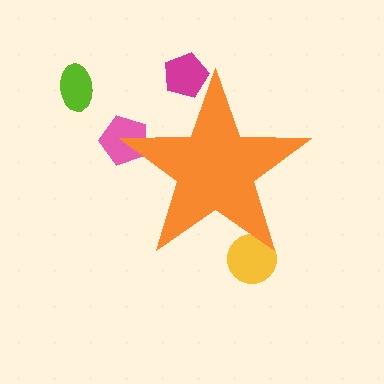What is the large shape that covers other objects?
An orange star.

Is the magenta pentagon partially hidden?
Yes, the magenta pentagon is partially hidden behind the orange star.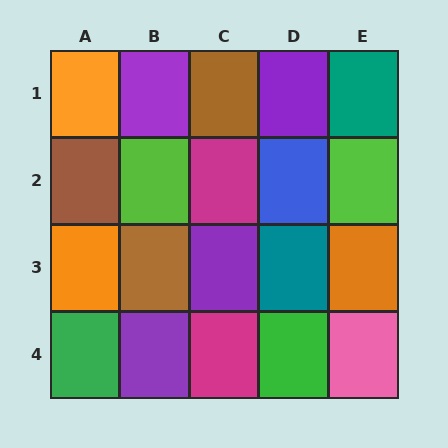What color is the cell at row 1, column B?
Purple.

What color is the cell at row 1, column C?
Brown.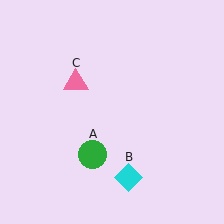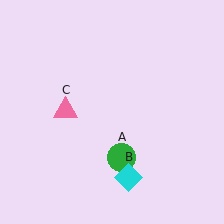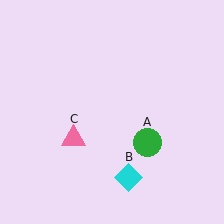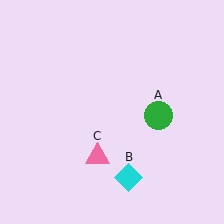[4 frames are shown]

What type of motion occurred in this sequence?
The green circle (object A), pink triangle (object C) rotated counterclockwise around the center of the scene.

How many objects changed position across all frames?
2 objects changed position: green circle (object A), pink triangle (object C).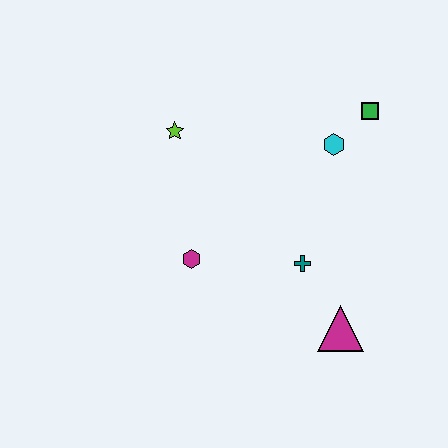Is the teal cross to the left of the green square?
Yes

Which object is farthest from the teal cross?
The lime star is farthest from the teal cross.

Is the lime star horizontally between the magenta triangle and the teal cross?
No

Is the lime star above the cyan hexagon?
Yes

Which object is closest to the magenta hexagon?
The teal cross is closest to the magenta hexagon.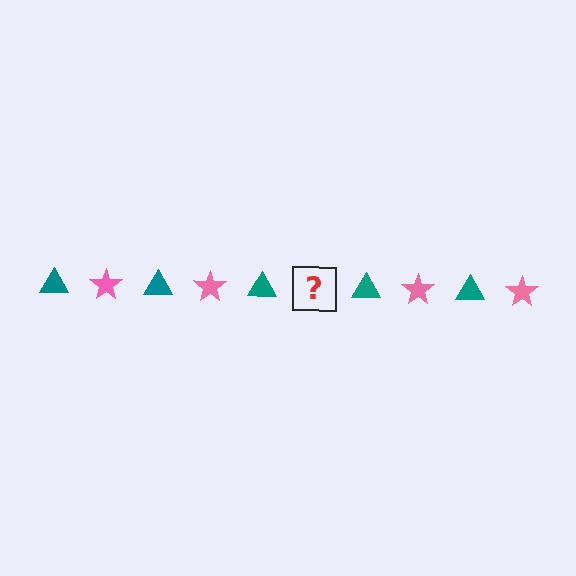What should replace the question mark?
The question mark should be replaced with a pink star.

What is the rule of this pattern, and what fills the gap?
The rule is that the pattern alternates between teal triangle and pink star. The gap should be filled with a pink star.